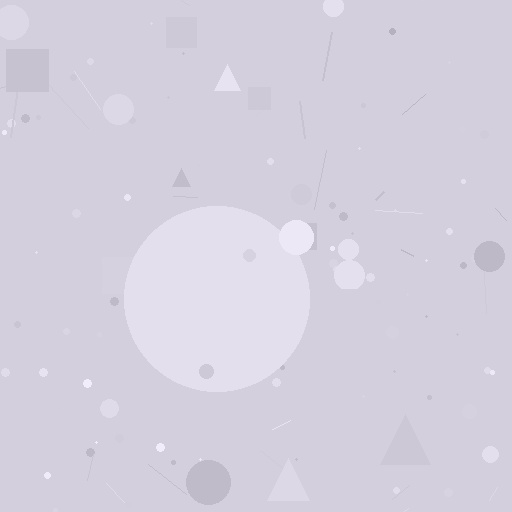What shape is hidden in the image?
A circle is hidden in the image.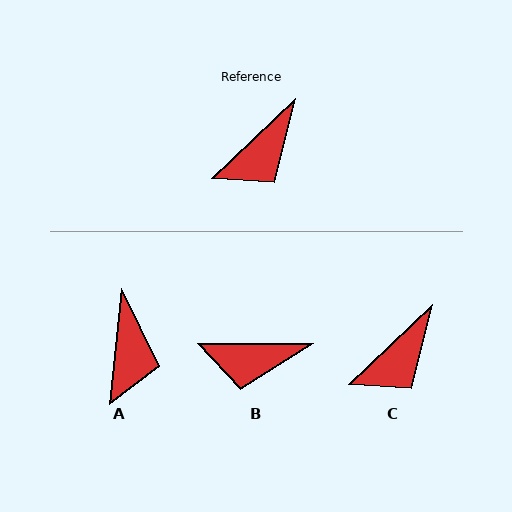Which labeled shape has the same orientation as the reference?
C.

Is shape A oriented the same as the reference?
No, it is off by about 40 degrees.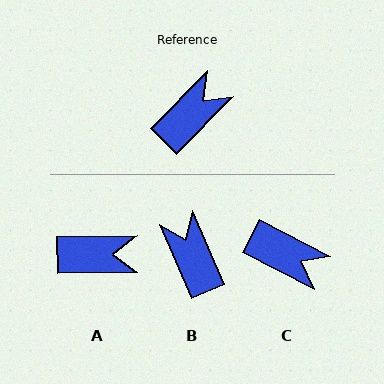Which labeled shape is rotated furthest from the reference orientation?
C, about 73 degrees away.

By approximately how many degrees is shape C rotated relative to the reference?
Approximately 73 degrees clockwise.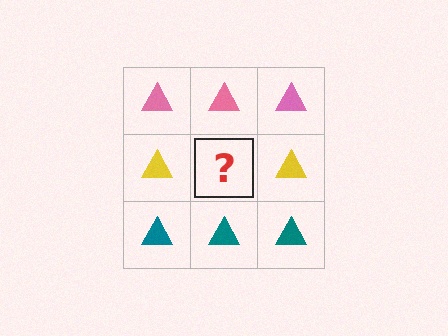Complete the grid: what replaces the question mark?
The question mark should be replaced with a yellow triangle.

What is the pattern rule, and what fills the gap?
The rule is that each row has a consistent color. The gap should be filled with a yellow triangle.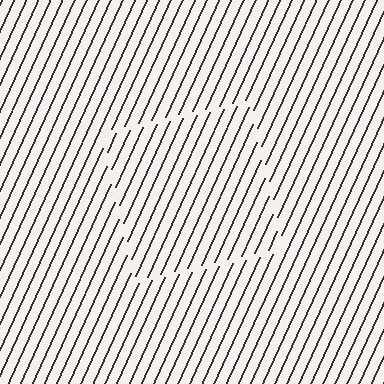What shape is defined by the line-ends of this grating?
An illusory square. The interior of the shape contains the same grating, shifted by half a period — the contour is defined by the phase discontinuity where line-ends from the inner and outer gratings abut.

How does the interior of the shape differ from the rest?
The interior of the shape contains the same grating, shifted by half a period — the contour is defined by the phase discontinuity where line-ends from the inner and outer gratings abut.